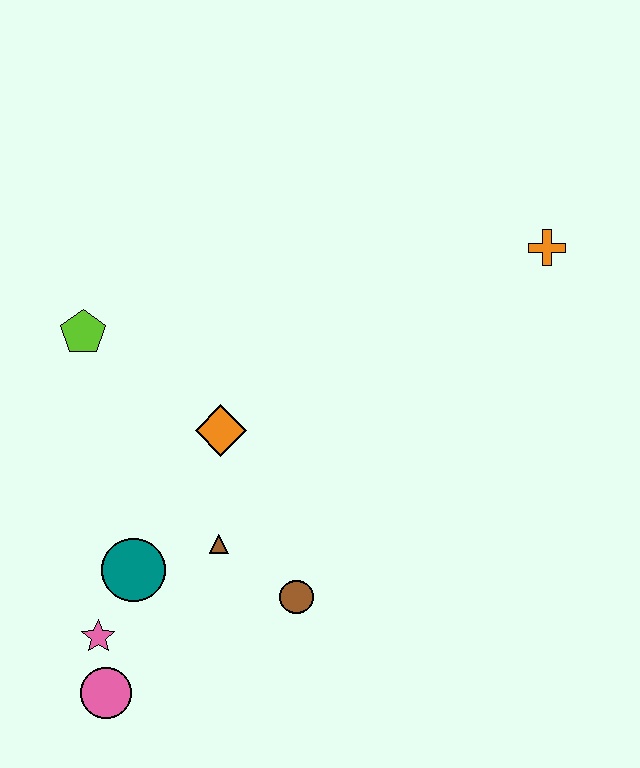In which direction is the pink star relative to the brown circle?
The pink star is to the left of the brown circle.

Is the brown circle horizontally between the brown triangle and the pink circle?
No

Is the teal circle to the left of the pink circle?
No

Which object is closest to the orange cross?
The orange diamond is closest to the orange cross.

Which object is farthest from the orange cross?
The pink circle is farthest from the orange cross.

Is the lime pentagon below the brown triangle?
No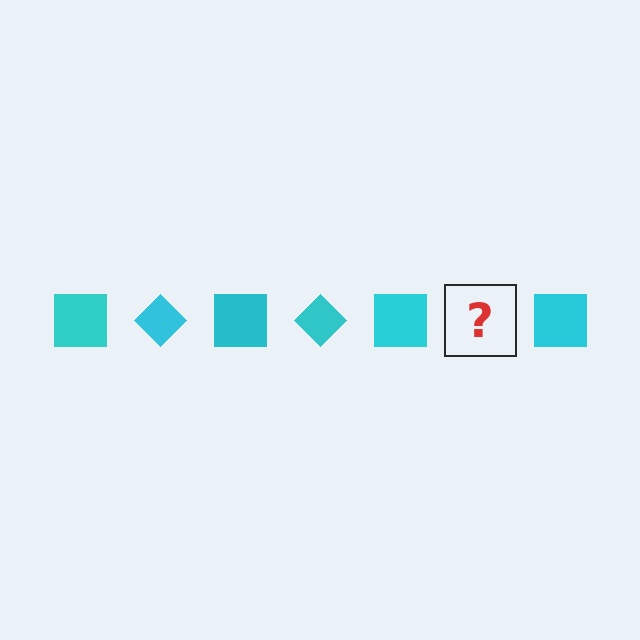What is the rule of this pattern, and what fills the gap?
The rule is that the pattern cycles through square, diamond shapes in cyan. The gap should be filled with a cyan diamond.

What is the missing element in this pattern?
The missing element is a cyan diamond.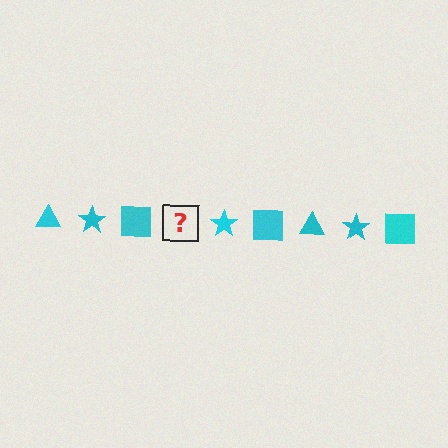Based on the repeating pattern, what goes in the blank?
The blank should be a cyan triangle.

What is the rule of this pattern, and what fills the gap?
The rule is that the pattern cycles through triangle, star, square shapes in cyan. The gap should be filled with a cyan triangle.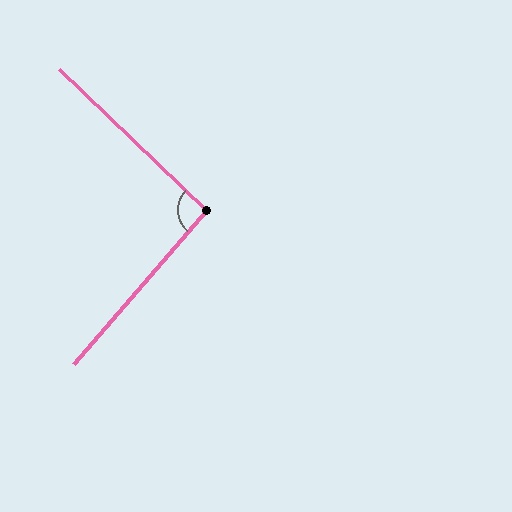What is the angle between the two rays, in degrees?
Approximately 93 degrees.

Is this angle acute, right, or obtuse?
It is approximately a right angle.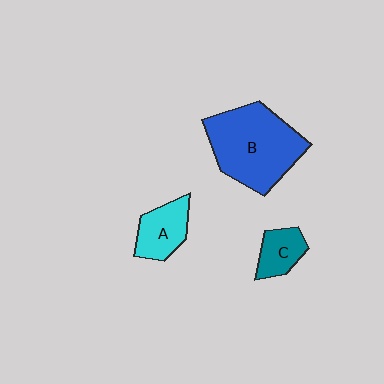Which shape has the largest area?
Shape B (blue).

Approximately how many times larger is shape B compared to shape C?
Approximately 3.1 times.